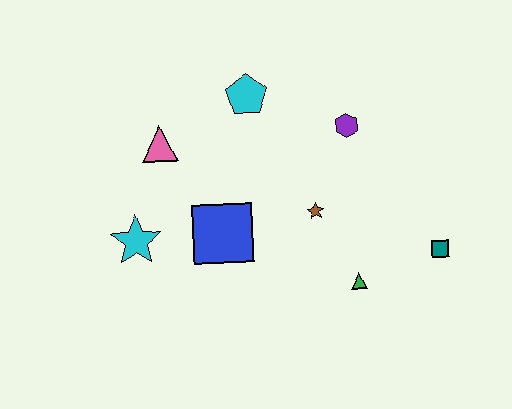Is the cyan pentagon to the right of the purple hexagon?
No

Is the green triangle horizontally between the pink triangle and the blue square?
No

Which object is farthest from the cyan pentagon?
The teal square is farthest from the cyan pentagon.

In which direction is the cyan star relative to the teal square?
The cyan star is to the left of the teal square.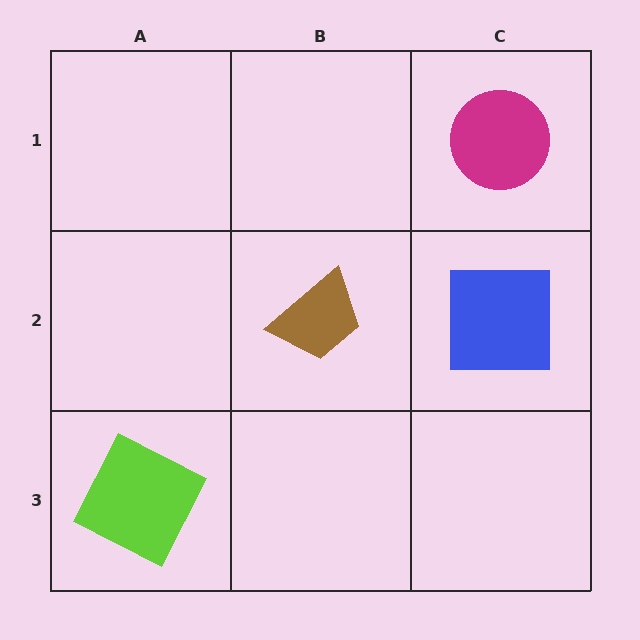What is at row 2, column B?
A brown trapezoid.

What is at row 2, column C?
A blue square.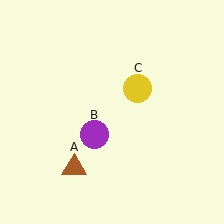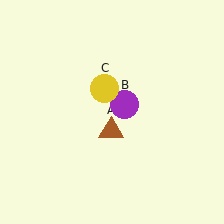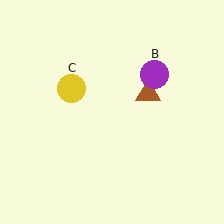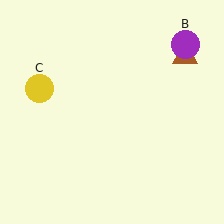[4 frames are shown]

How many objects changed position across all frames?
3 objects changed position: brown triangle (object A), purple circle (object B), yellow circle (object C).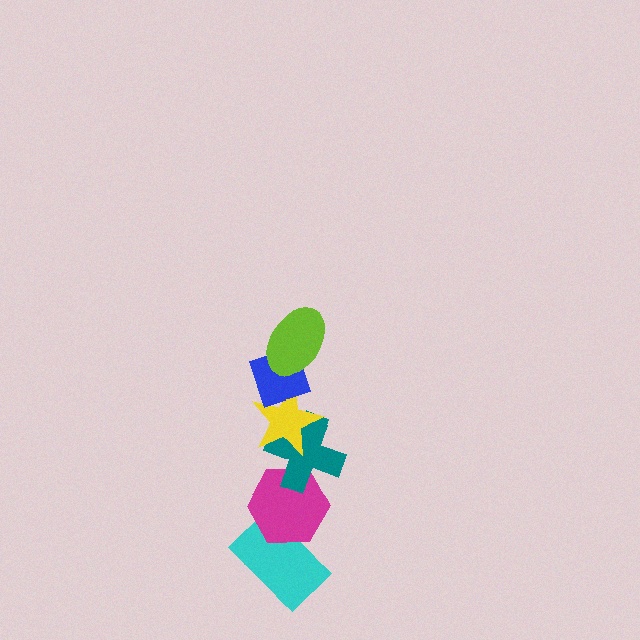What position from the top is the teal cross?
The teal cross is 4th from the top.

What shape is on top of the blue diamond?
The lime ellipse is on top of the blue diamond.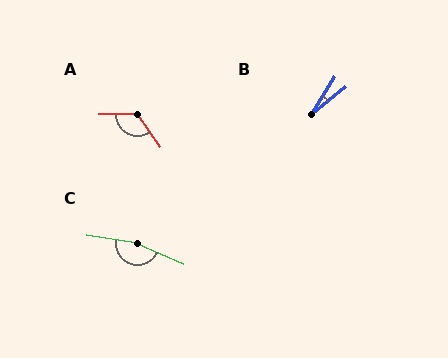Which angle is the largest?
C, at approximately 166 degrees.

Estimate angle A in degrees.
Approximately 126 degrees.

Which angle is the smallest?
B, at approximately 20 degrees.